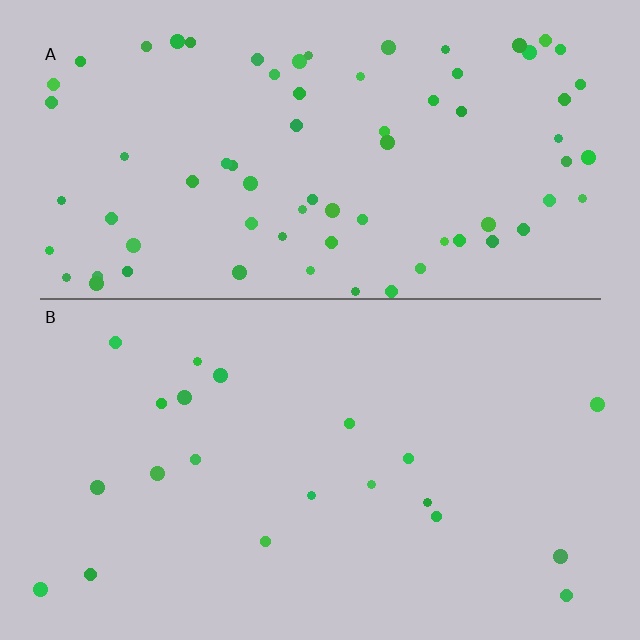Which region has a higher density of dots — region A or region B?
A (the top).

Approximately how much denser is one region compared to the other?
Approximately 3.6× — region A over region B.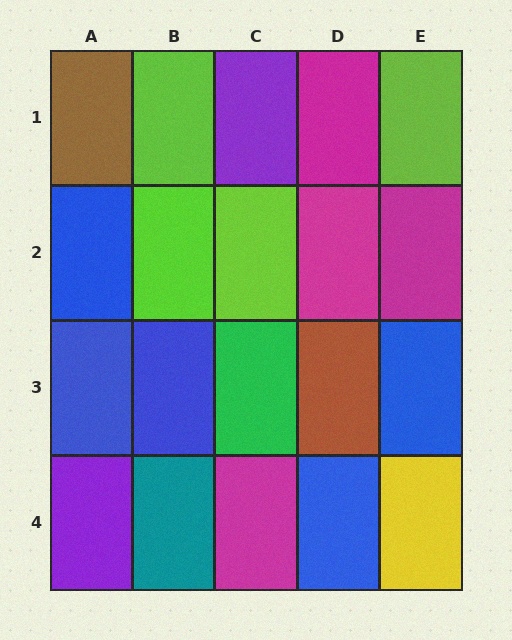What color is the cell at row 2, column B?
Lime.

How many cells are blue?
5 cells are blue.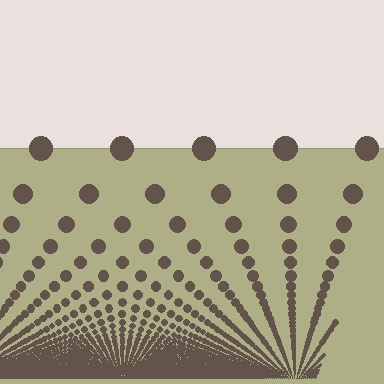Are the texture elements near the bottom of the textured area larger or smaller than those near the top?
Smaller. The gradient is inverted — elements near the bottom are smaller and denser.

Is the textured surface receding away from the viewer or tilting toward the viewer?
The surface appears to tilt toward the viewer. Texture elements get larger and sparser toward the top.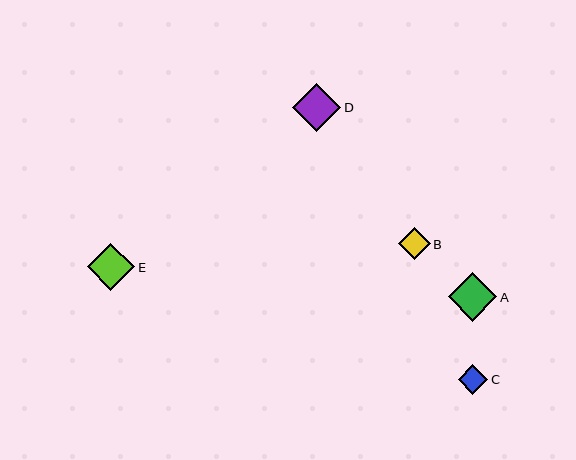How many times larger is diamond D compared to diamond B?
Diamond D is approximately 1.5 times the size of diamond B.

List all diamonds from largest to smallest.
From largest to smallest: A, D, E, B, C.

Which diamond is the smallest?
Diamond C is the smallest with a size of approximately 30 pixels.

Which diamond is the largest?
Diamond A is the largest with a size of approximately 48 pixels.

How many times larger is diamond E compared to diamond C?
Diamond E is approximately 1.6 times the size of diamond C.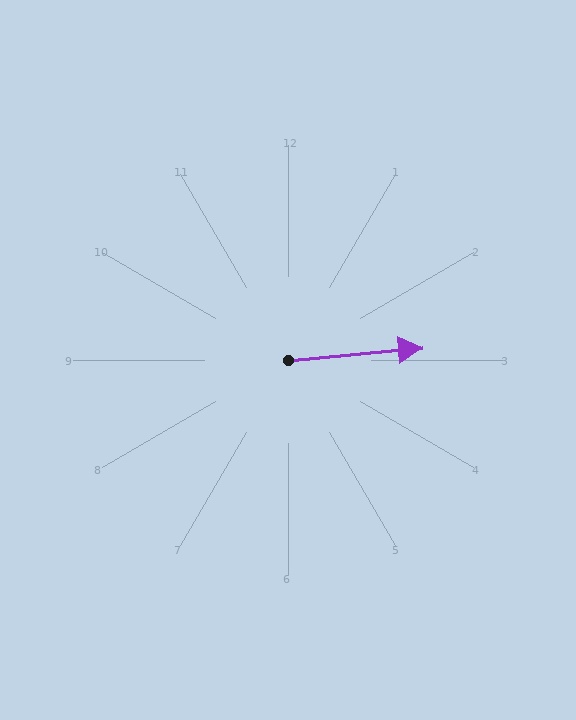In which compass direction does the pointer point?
East.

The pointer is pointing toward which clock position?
Roughly 3 o'clock.